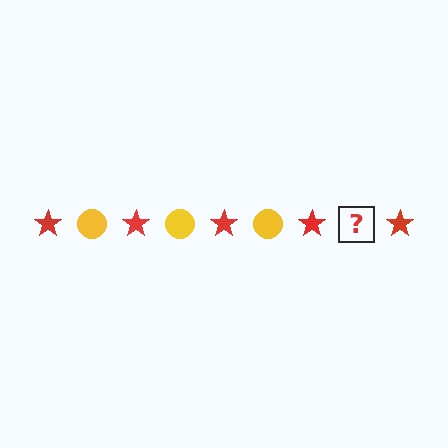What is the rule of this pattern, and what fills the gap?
The rule is that the pattern alternates between red star and yellow circle. The gap should be filled with a yellow circle.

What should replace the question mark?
The question mark should be replaced with a yellow circle.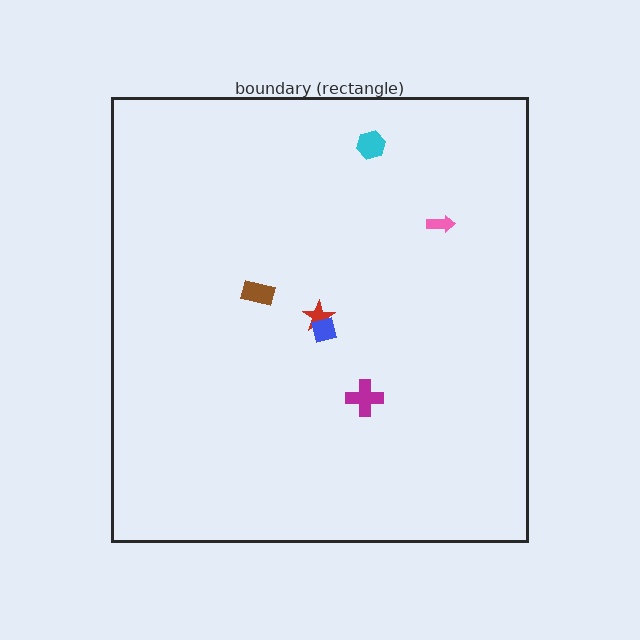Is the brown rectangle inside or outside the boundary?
Inside.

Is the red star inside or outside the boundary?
Inside.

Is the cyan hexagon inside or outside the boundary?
Inside.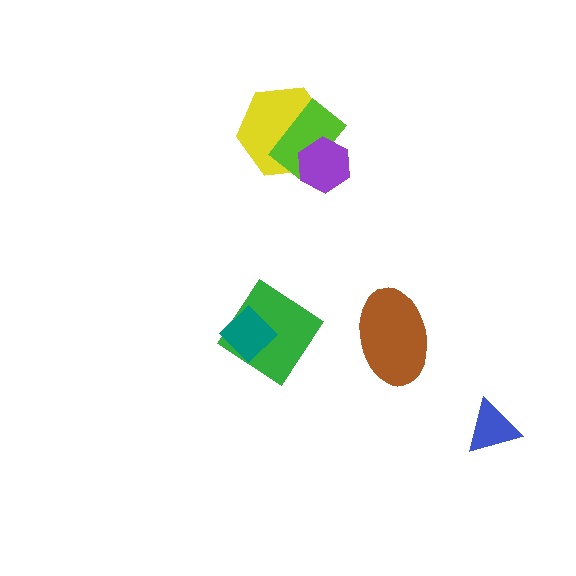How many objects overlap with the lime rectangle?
2 objects overlap with the lime rectangle.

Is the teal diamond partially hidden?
No, no other shape covers it.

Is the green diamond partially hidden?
Yes, it is partially covered by another shape.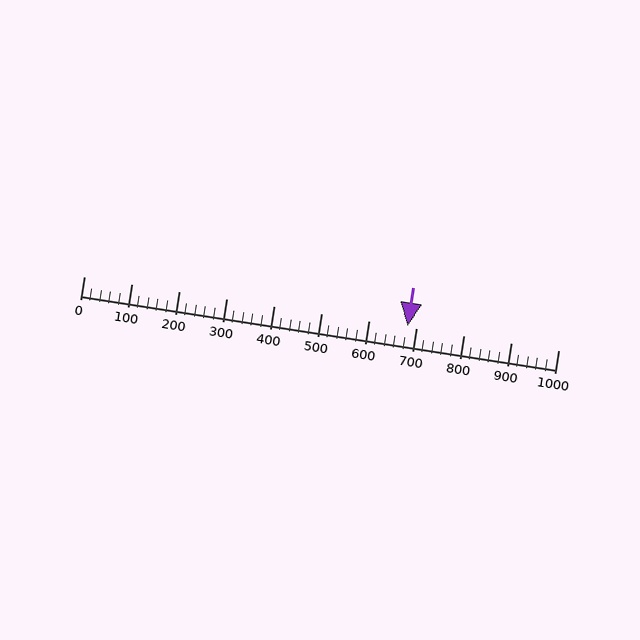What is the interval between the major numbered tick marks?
The major tick marks are spaced 100 units apart.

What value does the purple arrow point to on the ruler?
The purple arrow points to approximately 682.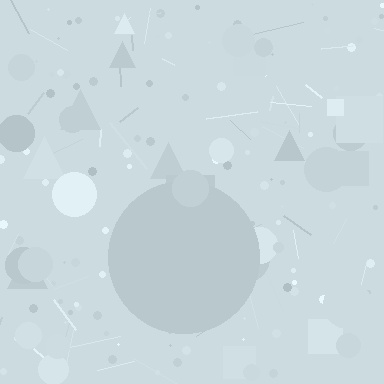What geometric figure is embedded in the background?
A circle is embedded in the background.